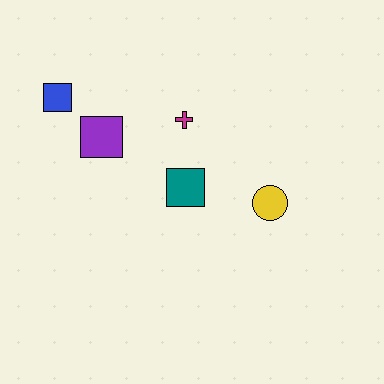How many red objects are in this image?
There are no red objects.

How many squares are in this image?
There are 3 squares.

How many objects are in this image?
There are 5 objects.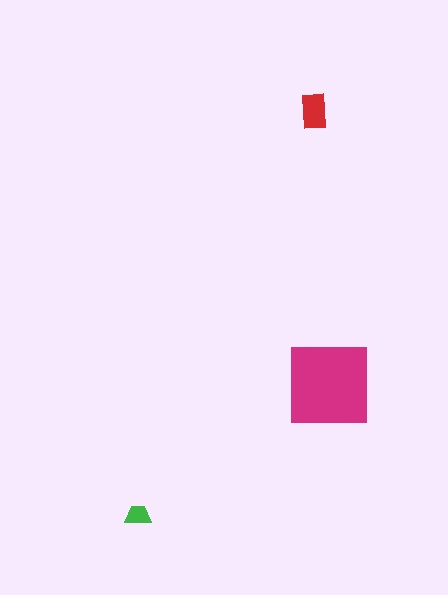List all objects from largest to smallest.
The magenta square, the red rectangle, the green trapezoid.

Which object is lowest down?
The green trapezoid is bottommost.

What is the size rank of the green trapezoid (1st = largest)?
3rd.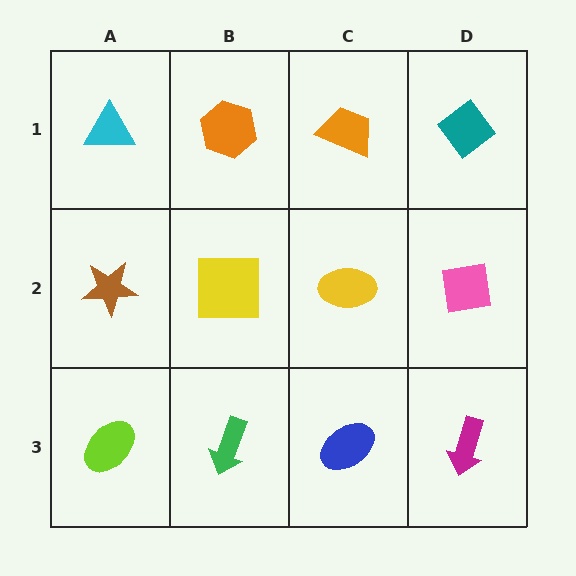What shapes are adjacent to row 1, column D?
A pink square (row 2, column D), an orange trapezoid (row 1, column C).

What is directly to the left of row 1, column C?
An orange hexagon.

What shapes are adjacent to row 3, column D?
A pink square (row 2, column D), a blue ellipse (row 3, column C).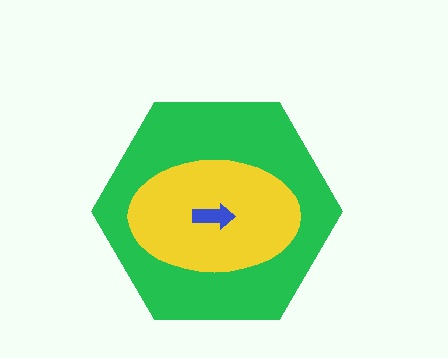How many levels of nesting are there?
3.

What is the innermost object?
The blue arrow.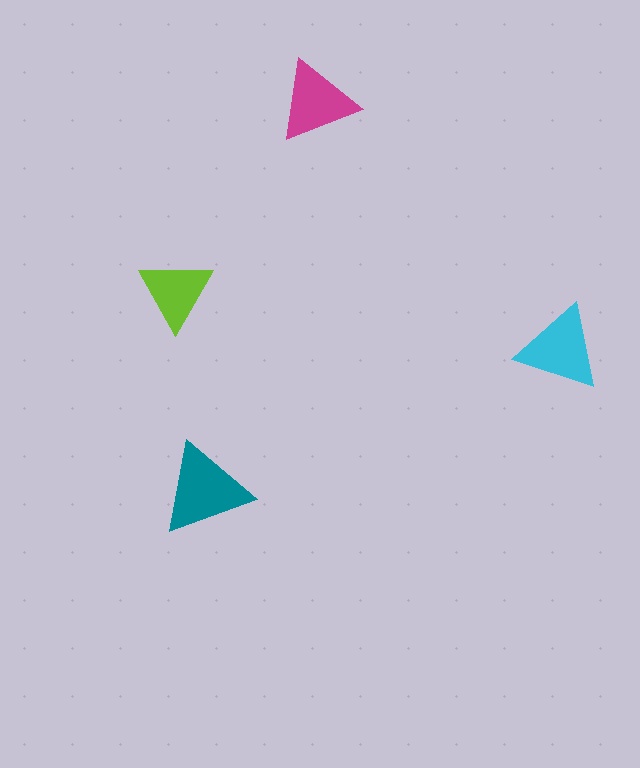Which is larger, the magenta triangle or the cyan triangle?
The cyan one.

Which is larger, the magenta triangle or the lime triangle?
The magenta one.